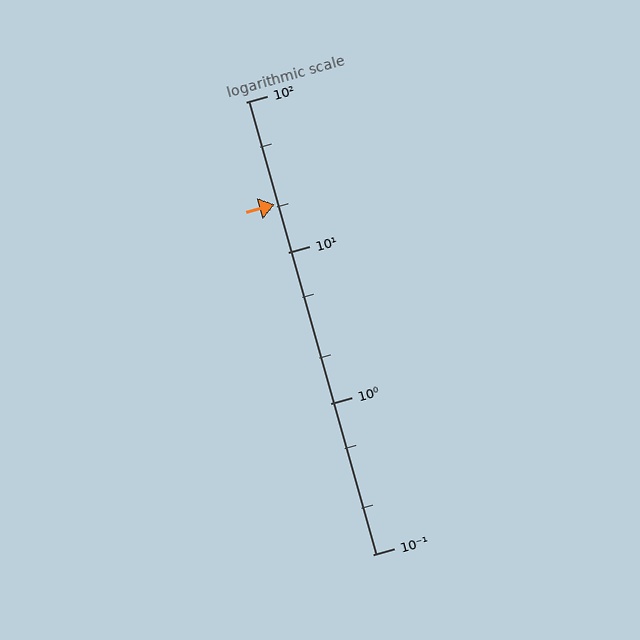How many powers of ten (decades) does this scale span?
The scale spans 3 decades, from 0.1 to 100.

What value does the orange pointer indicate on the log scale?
The pointer indicates approximately 21.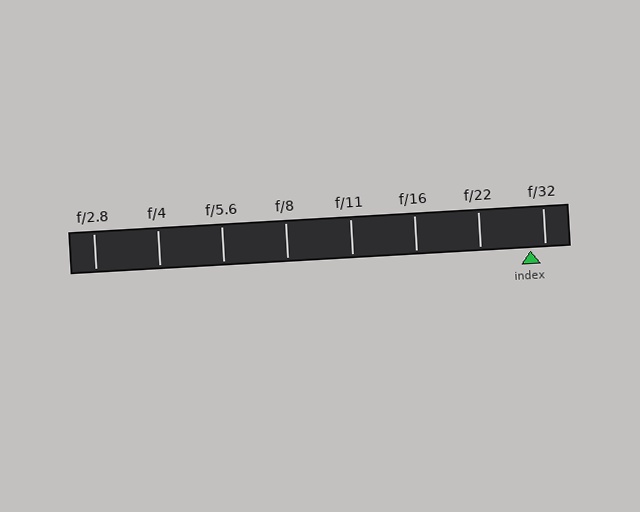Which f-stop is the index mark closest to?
The index mark is closest to f/32.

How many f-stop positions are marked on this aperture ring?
There are 8 f-stop positions marked.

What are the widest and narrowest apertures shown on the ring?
The widest aperture shown is f/2.8 and the narrowest is f/32.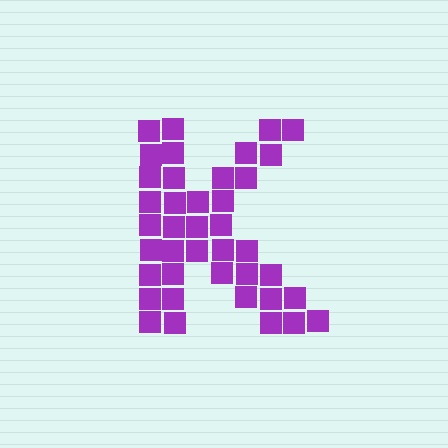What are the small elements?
The small elements are squares.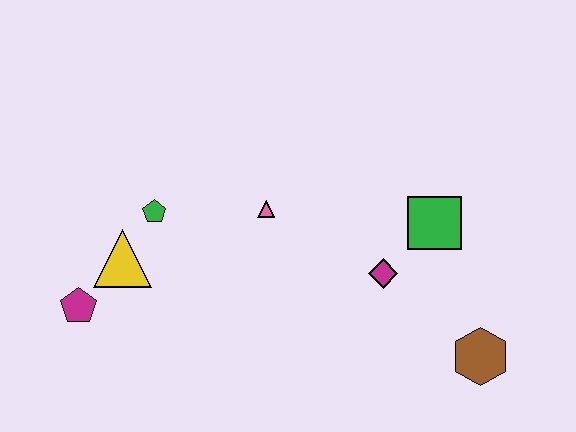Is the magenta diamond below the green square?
Yes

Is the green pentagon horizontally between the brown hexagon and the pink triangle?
No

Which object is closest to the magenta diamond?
The green square is closest to the magenta diamond.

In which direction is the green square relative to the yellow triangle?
The green square is to the right of the yellow triangle.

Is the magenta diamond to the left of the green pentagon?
No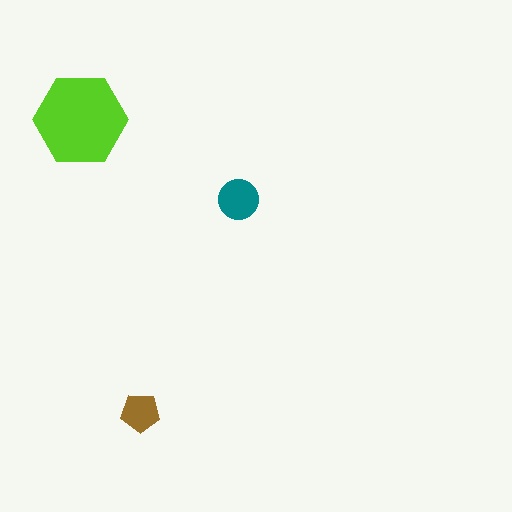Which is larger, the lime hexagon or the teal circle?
The lime hexagon.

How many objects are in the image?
There are 3 objects in the image.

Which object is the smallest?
The brown pentagon.